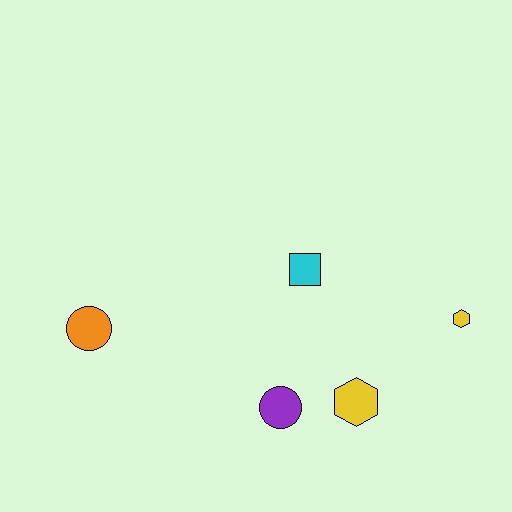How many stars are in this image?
There are no stars.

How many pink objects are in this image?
There are no pink objects.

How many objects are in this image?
There are 5 objects.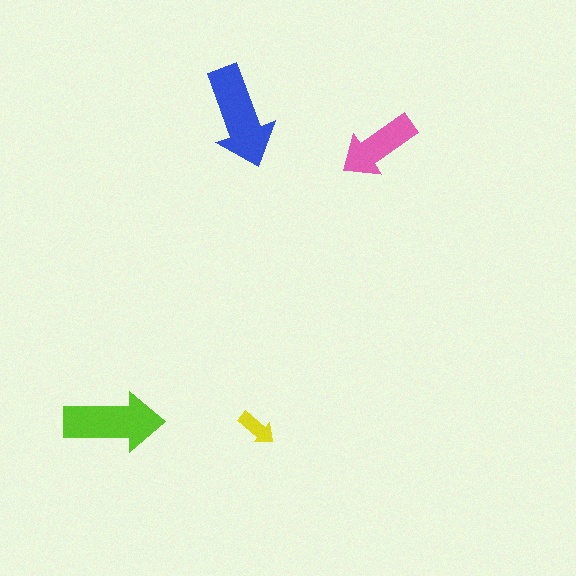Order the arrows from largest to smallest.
the blue one, the lime one, the pink one, the yellow one.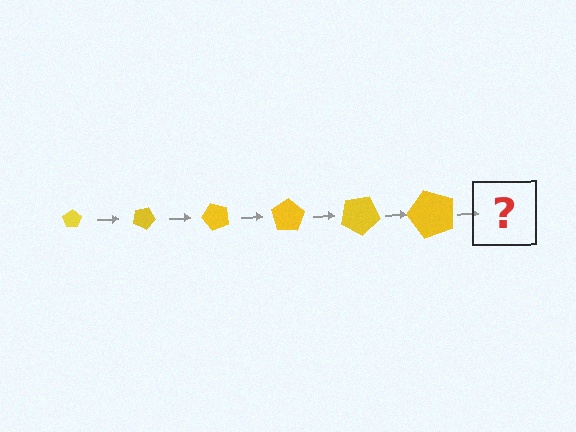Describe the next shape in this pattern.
It should be a pentagon, larger than the previous one and rotated 150 degrees from the start.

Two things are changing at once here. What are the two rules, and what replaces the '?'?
The two rules are that the pentagon grows larger each step and it rotates 25 degrees each step. The '?' should be a pentagon, larger than the previous one and rotated 150 degrees from the start.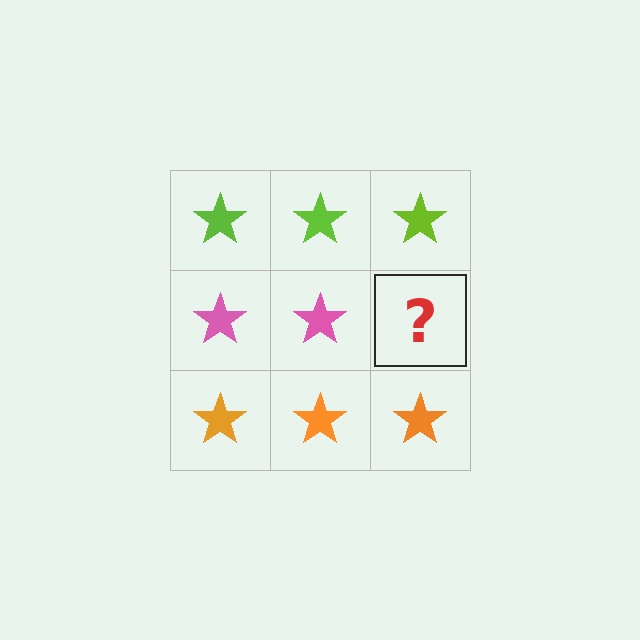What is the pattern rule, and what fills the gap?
The rule is that each row has a consistent color. The gap should be filled with a pink star.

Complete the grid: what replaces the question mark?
The question mark should be replaced with a pink star.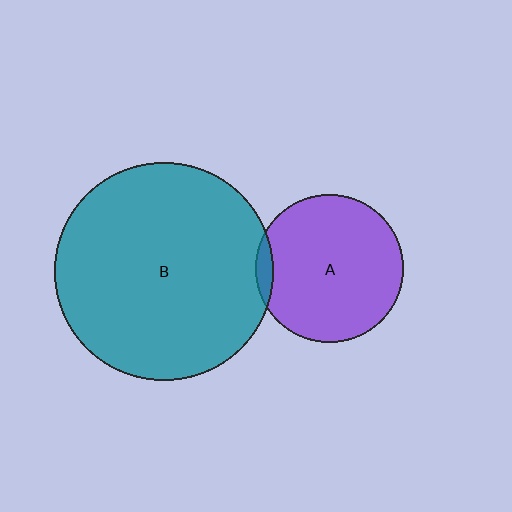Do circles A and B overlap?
Yes.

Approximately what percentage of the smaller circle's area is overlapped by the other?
Approximately 5%.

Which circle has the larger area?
Circle B (teal).